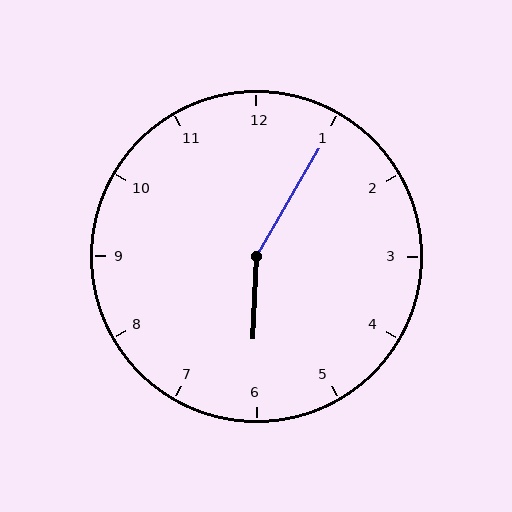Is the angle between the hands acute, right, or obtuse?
It is obtuse.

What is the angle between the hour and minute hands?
Approximately 152 degrees.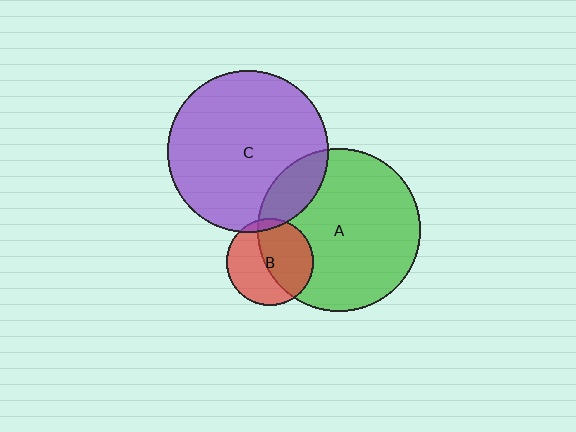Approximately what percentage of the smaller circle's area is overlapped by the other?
Approximately 5%.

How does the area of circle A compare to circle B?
Approximately 3.6 times.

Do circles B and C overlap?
Yes.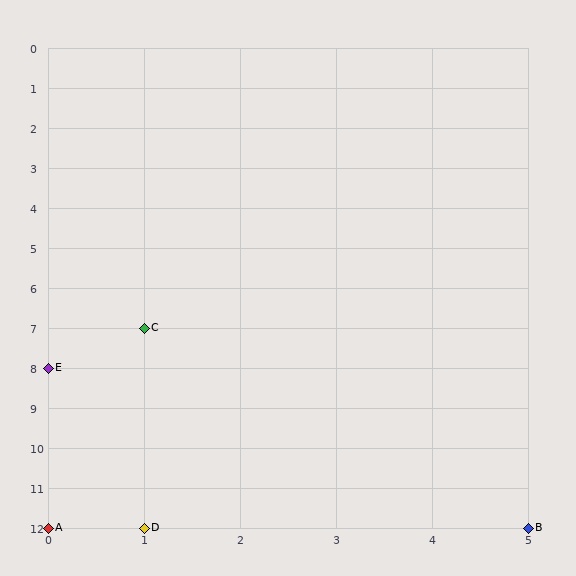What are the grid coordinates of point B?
Point B is at grid coordinates (5, 12).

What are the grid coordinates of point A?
Point A is at grid coordinates (0, 12).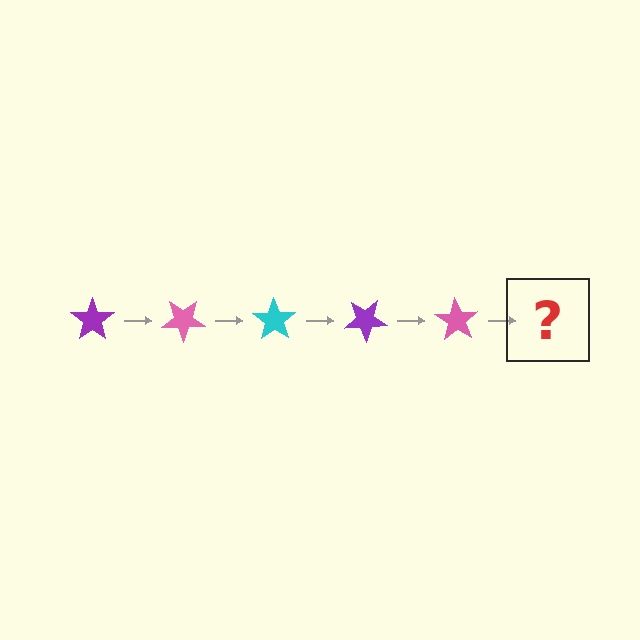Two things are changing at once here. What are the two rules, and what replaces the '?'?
The two rules are that it rotates 35 degrees each step and the color cycles through purple, pink, and cyan. The '?' should be a cyan star, rotated 175 degrees from the start.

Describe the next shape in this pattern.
It should be a cyan star, rotated 175 degrees from the start.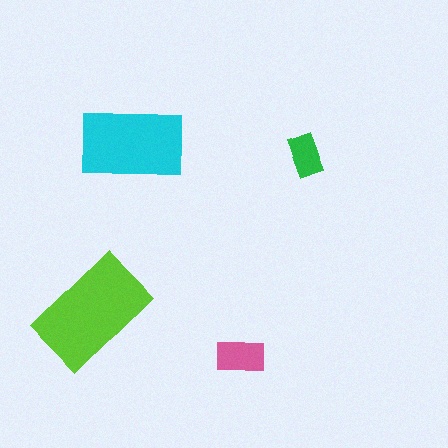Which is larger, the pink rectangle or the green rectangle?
The pink one.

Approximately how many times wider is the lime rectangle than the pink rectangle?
About 2.5 times wider.